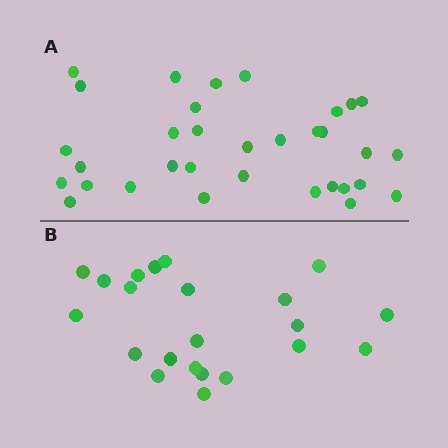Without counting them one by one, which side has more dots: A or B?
Region A (the top region) has more dots.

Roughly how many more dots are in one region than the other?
Region A has roughly 12 or so more dots than region B.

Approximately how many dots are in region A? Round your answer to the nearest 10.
About 30 dots. (The exact count is 33, which rounds to 30.)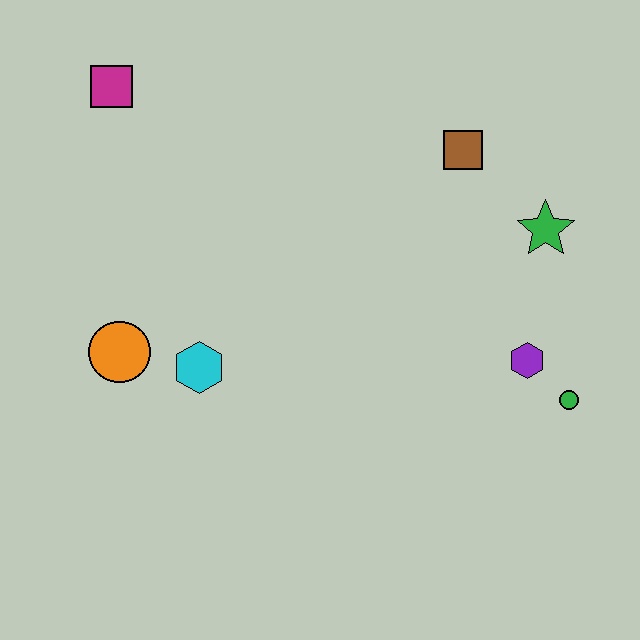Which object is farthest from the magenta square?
The green circle is farthest from the magenta square.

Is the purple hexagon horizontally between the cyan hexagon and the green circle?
Yes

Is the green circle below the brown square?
Yes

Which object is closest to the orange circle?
The cyan hexagon is closest to the orange circle.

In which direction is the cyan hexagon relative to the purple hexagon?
The cyan hexagon is to the left of the purple hexagon.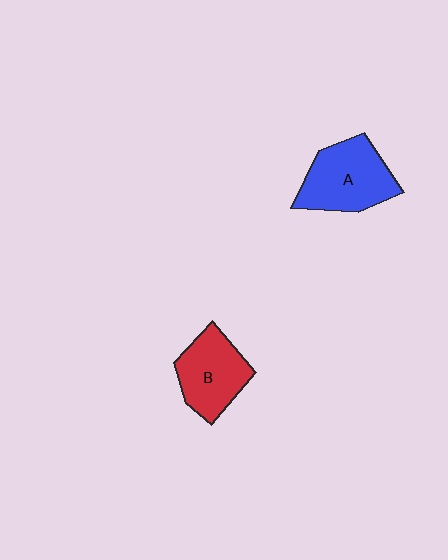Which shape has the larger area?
Shape A (blue).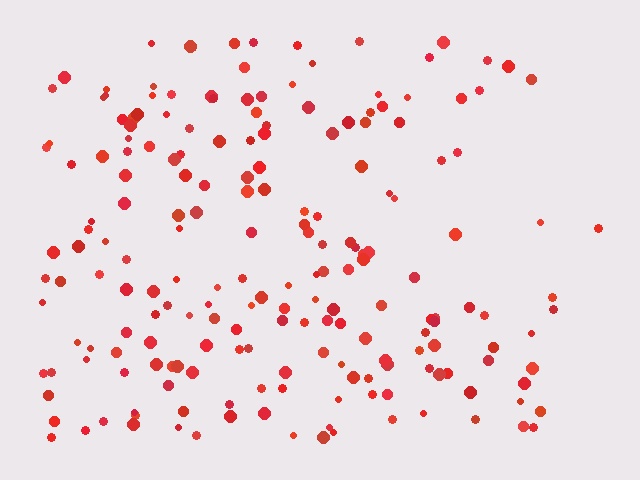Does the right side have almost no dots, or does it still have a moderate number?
Still a moderate number, just noticeably fewer than the left.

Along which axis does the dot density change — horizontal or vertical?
Horizontal.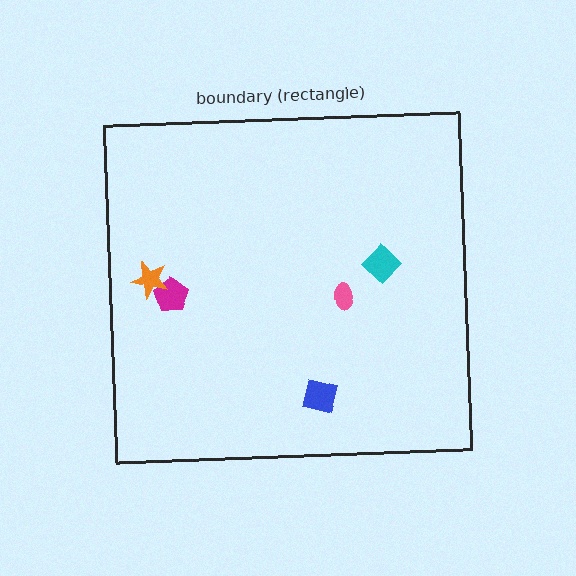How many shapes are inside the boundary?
5 inside, 0 outside.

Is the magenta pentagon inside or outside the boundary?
Inside.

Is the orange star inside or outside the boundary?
Inside.